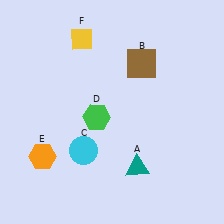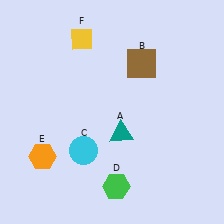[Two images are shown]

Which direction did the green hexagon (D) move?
The green hexagon (D) moved down.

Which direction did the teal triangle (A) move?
The teal triangle (A) moved up.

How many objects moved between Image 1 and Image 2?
2 objects moved between the two images.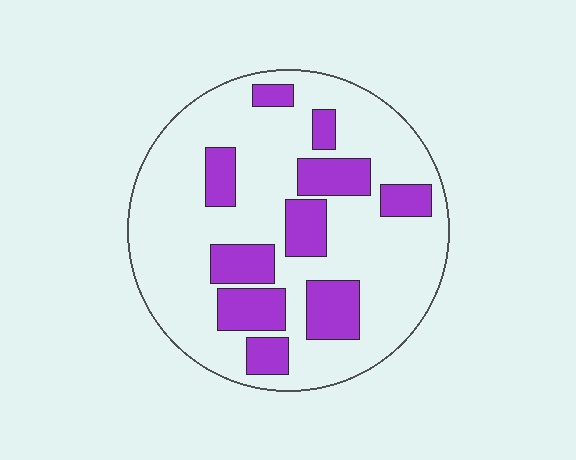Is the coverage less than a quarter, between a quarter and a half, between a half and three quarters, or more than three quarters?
Between a quarter and a half.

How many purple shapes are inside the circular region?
10.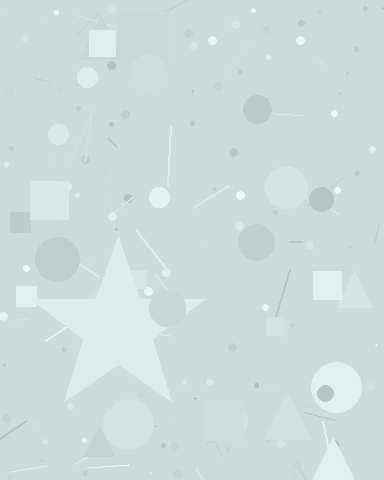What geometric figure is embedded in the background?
A star is embedded in the background.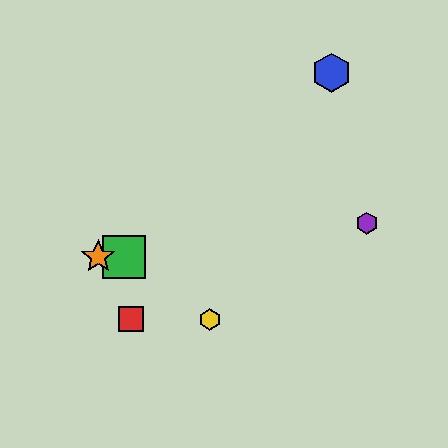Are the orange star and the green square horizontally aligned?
Yes, both are at y≈257.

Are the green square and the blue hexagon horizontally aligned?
No, the green square is at y≈257 and the blue hexagon is at y≈73.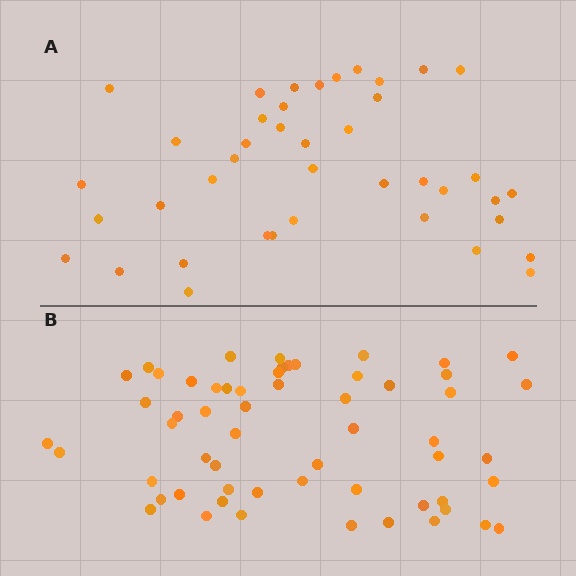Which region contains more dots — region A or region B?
Region B (the bottom region) has more dots.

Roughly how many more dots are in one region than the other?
Region B has approximately 15 more dots than region A.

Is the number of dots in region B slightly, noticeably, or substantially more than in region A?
Region B has noticeably more, but not dramatically so. The ratio is roughly 1.4 to 1.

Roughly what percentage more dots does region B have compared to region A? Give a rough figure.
About 40% more.